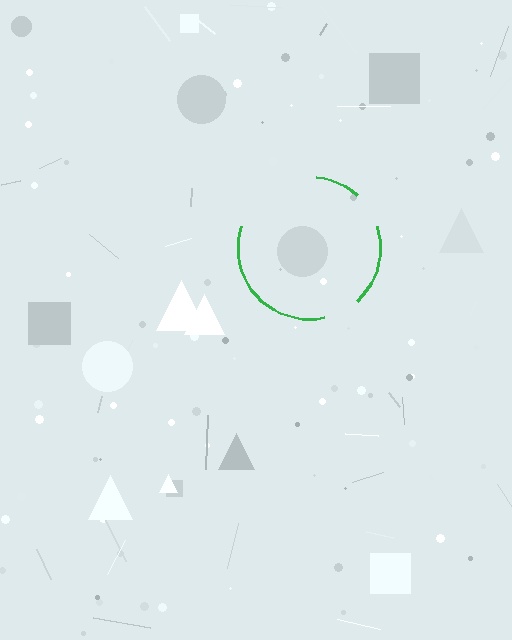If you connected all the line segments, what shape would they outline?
They would outline a circle.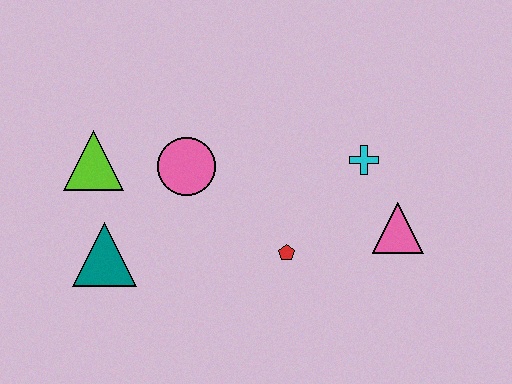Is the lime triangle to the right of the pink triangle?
No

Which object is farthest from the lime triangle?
The pink triangle is farthest from the lime triangle.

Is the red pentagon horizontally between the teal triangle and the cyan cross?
Yes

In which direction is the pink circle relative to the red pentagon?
The pink circle is to the left of the red pentagon.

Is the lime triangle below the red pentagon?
No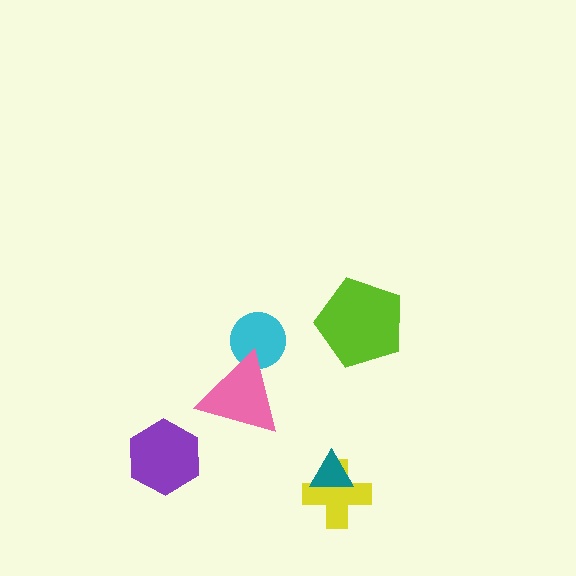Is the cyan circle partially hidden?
Yes, it is partially covered by another shape.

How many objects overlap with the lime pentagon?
0 objects overlap with the lime pentagon.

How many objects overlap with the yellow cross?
1 object overlaps with the yellow cross.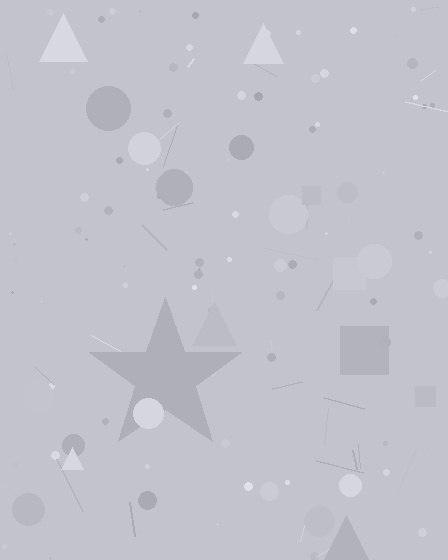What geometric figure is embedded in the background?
A star is embedded in the background.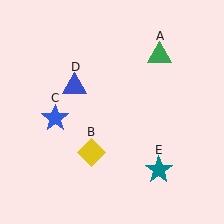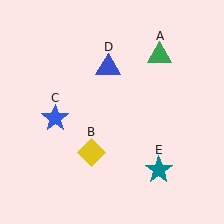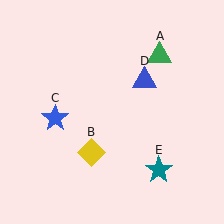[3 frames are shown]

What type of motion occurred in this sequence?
The blue triangle (object D) rotated clockwise around the center of the scene.